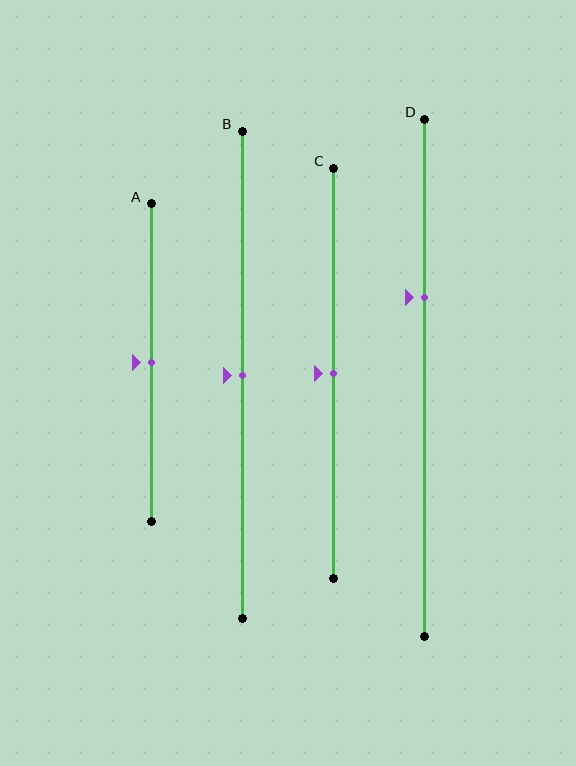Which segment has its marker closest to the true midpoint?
Segment A has its marker closest to the true midpoint.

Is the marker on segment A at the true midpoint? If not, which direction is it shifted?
Yes, the marker on segment A is at the true midpoint.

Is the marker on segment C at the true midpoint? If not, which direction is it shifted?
Yes, the marker on segment C is at the true midpoint.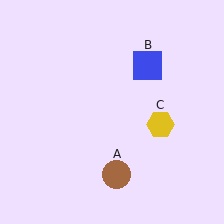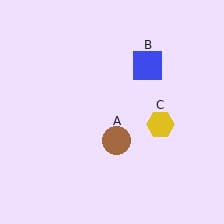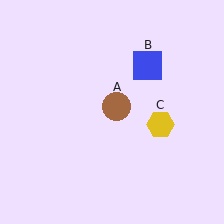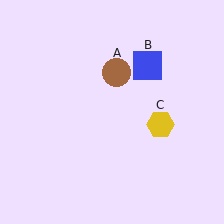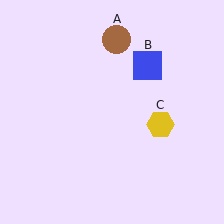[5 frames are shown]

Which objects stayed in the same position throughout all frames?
Blue square (object B) and yellow hexagon (object C) remained stationary.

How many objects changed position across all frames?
1 object changed position: brown circle (object A).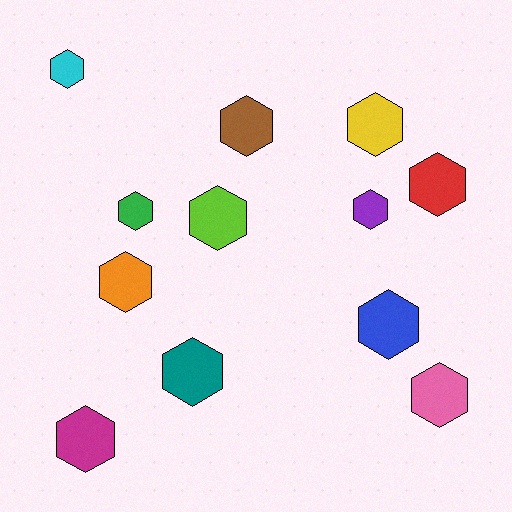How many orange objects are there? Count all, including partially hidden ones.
There is 1 orange object.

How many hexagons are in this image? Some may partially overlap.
There are 12 hexagons.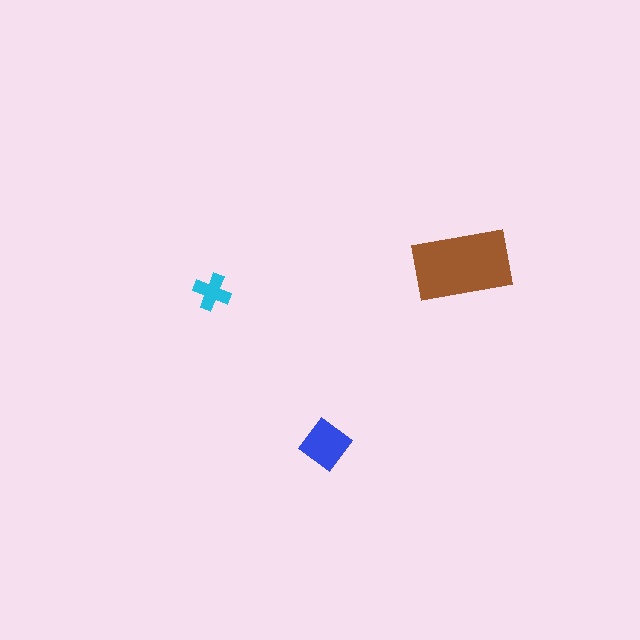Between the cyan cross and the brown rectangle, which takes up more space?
The brown rectangle.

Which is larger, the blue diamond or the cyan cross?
The blue diamond.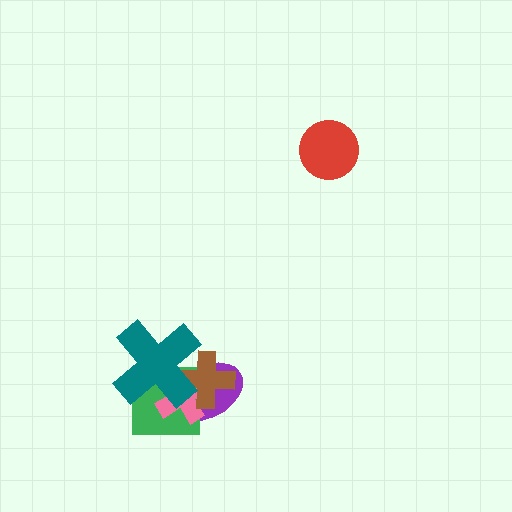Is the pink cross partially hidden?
Yes, it is partially covered by another shape.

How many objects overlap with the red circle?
0 objects overlap with the red circle.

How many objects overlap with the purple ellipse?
4 objects overlap with the purple ellipse.